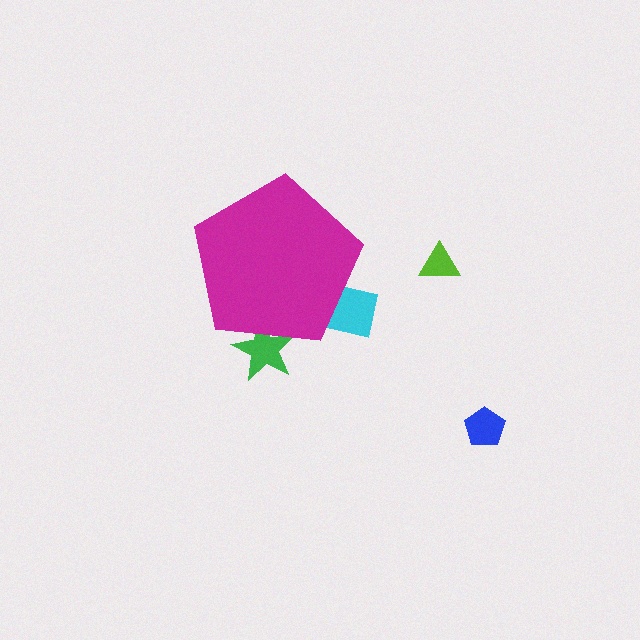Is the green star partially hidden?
Yes, the green star is partially hidden behind the magenta pentagon.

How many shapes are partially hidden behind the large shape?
2 shapes are partially hidden.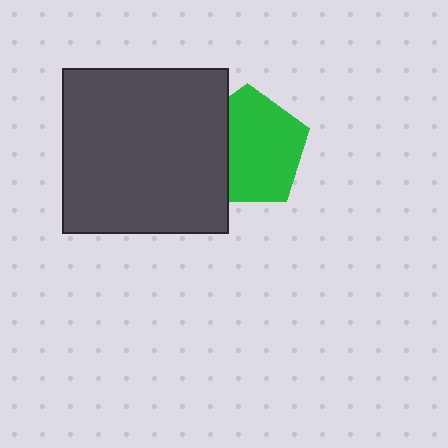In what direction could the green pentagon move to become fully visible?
The green pentagon could move right. That would shift it out from behind the dark gray square entirely.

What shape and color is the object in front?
The object in front is a dark gray square.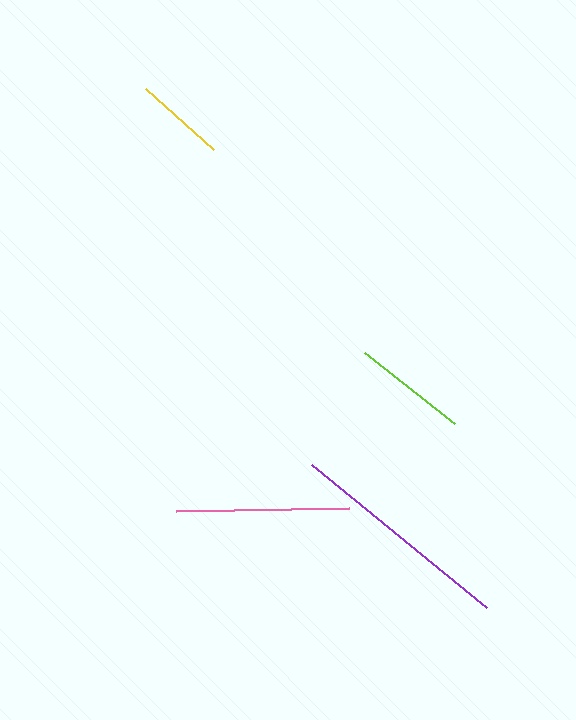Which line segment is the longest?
The purple line is the longest at approximately 226 pixels.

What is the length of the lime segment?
The lime segment is approximately 115 pixels long.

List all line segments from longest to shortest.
From longest to shortest: purple, pink, lime, yellow.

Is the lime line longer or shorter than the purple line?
The purple line is longer than the lime line.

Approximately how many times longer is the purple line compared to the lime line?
The purple line is approximately 2.0 times the length of the lime line.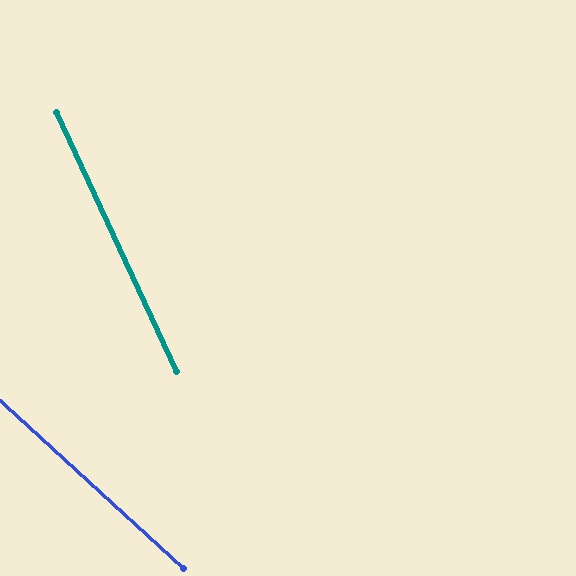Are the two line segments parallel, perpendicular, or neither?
Neither parallel nor perpendicular — they differ by about 23°.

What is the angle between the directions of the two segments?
Approximately 23 degrees.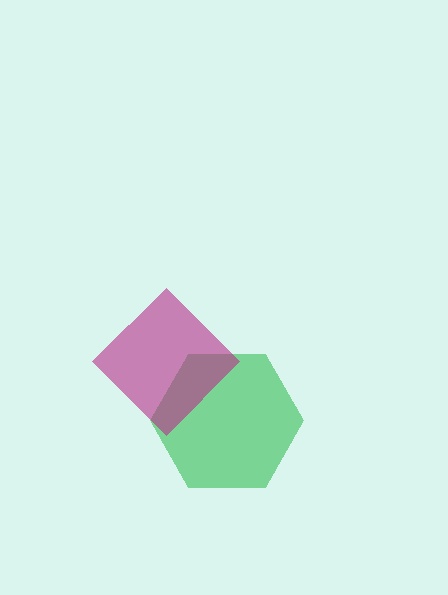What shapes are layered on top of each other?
The layered shapes are: a green hexagon, a magenta diamond.